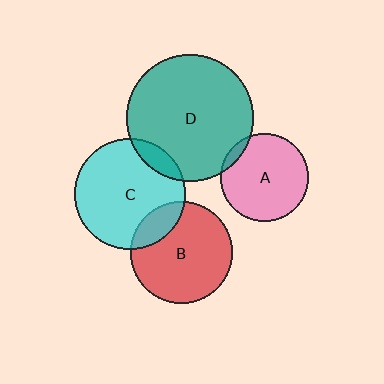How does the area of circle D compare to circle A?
Approximately 2.1 times.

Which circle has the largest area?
Circle D (teal).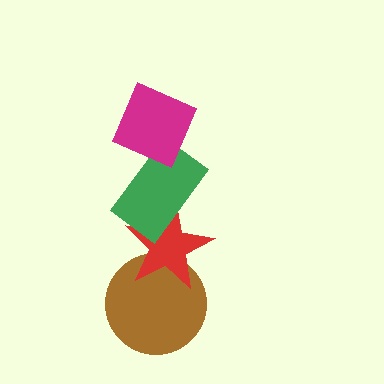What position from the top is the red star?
The red star is 3rd from the top.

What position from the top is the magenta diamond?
The magenta diamond is 1st from the top.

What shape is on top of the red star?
The green rectangle is on top of the red star.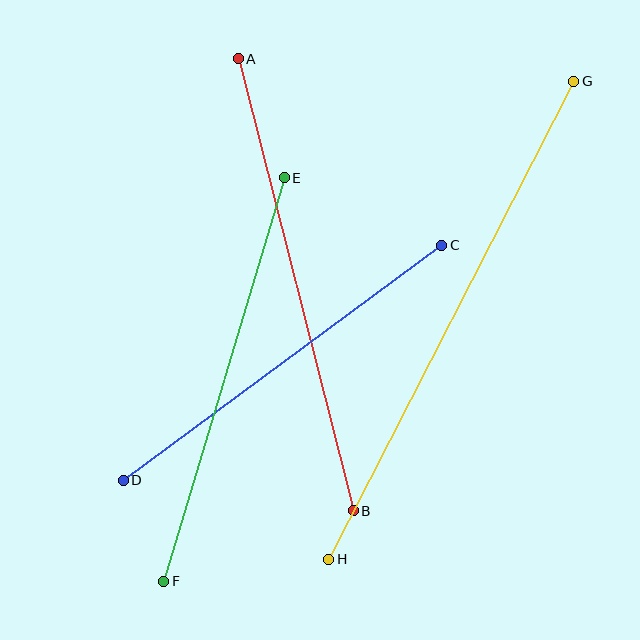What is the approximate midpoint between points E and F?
The midpoint is at approximately (224, 380) pixels.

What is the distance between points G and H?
The distance is approximately 537 pixels.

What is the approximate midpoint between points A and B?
The midpoint is at approximately (296, 285) pixels.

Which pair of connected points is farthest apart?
Points G and H are farthest apart.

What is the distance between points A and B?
The distance is approximately 466 pixels.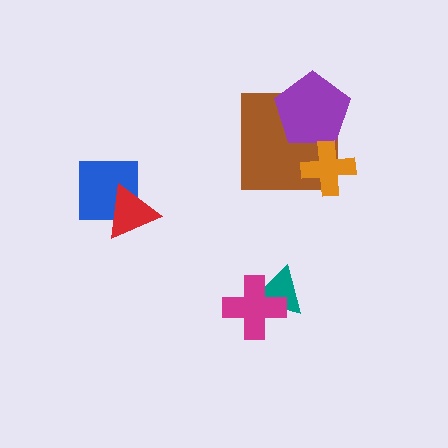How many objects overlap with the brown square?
2 objects overlap with the brown square.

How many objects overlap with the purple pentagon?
2 objects overlap with the purple pentagon.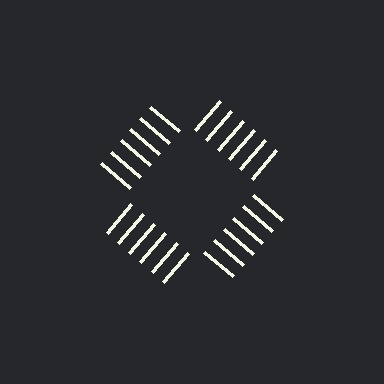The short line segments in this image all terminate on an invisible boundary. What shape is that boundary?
An illusory square — the line segments terminate on its edges but no continuous stroke is drawn.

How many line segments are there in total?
24 — 6 along each of the 4 edges.